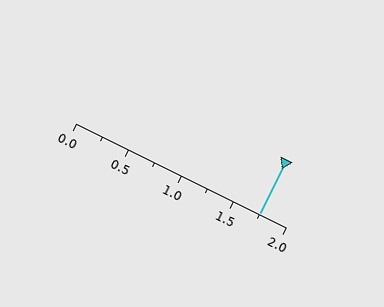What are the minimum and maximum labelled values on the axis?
The axis runs from 0.0 to 2.0.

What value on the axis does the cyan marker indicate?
The marker indicates approximately 1.75.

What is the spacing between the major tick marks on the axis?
The major ticks are spaced 0.5 apart.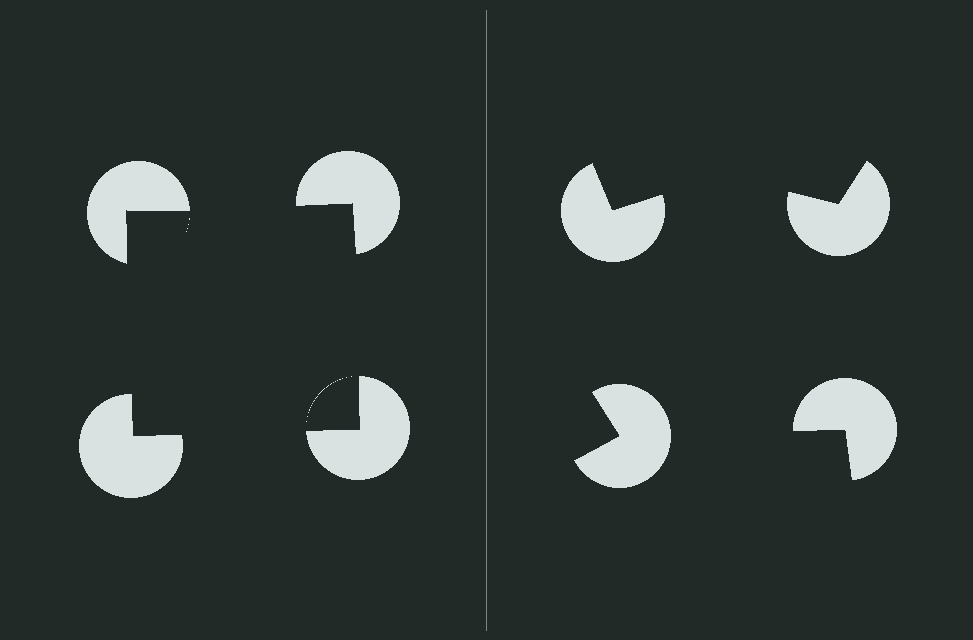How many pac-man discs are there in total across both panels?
8 — 4 on each side.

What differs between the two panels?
The pac-man discs are positioned identically on both sides; only the wedge orientations differ. On the left they align to a square; on the right they are misaligned.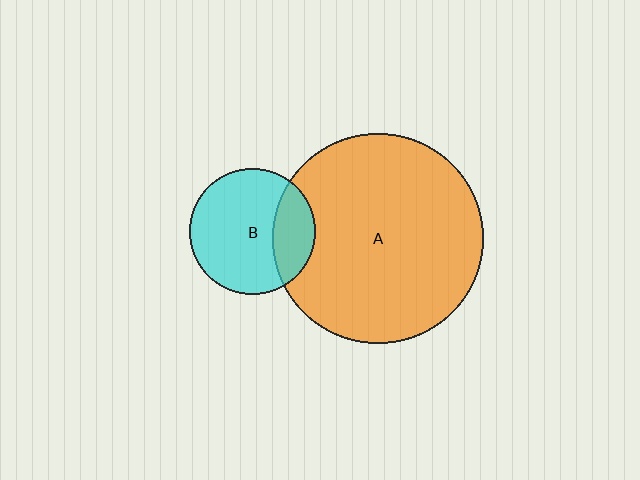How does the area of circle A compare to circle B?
Approximately 2.8 times.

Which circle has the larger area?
Circle A (orange).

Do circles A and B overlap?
Yes.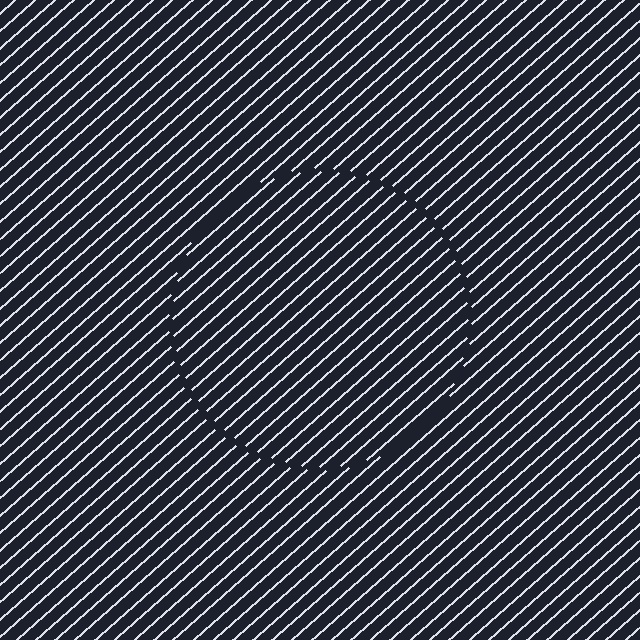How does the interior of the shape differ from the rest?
The interior of the shape contains the same grating, shifted by half a period — the contour is defined by the phase discontinuity where line-ends from the inner and outer gratings abut.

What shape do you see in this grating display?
An illusory circle. The interior of the shape contains the same grating, shifted by half a period — the contour is defined by the phase discontinuity where line-ends from the inner and outer gratings abut.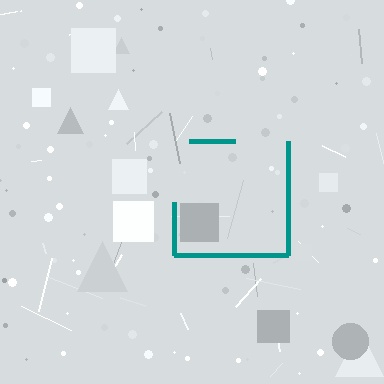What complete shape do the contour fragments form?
The contour fragments form a square.